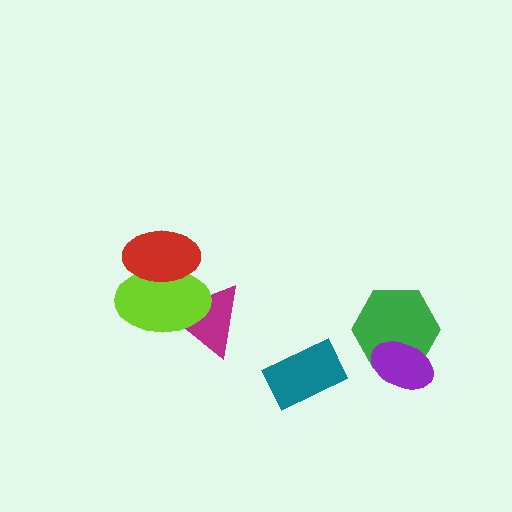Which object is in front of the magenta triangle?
The lime ellipse is in front of the magenta triangle.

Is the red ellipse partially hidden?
No, no other shape covers it.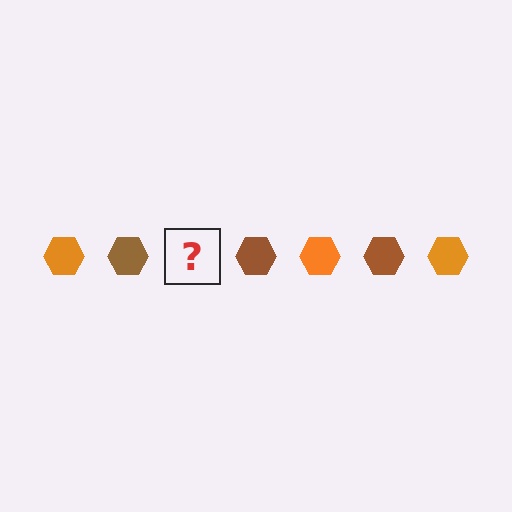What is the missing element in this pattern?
The missing element is an orange hexagon.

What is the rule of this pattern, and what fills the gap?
The rule is that the pattern cycles through orange, brown hexagons. The gap should be filled with an orange hexagon.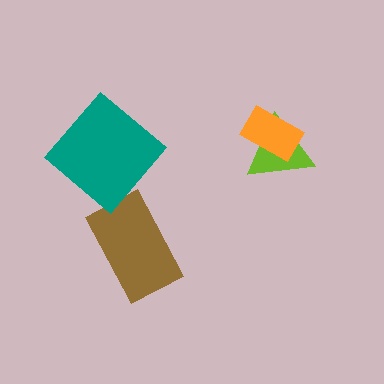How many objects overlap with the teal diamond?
0 objects overlap with the teal diamond.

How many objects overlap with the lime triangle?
1 object overlaps with the lime triangle.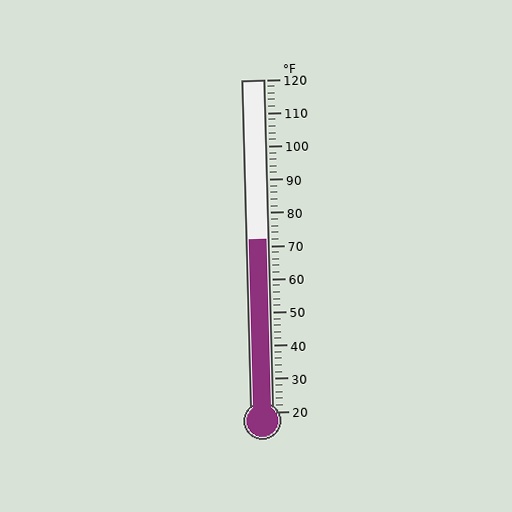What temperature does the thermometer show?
The thermometer shows approximately 72°F.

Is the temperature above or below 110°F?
The temperature is below 110°F.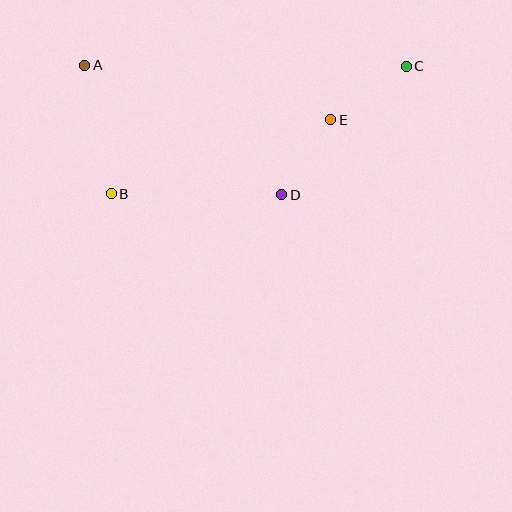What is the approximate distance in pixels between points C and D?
The distance between C and D is approximately 179 pixels.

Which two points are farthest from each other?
Points B and C are farthest from each other.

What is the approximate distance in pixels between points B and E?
The distance between B and E is approximately 232 pixels.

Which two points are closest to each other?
Points D and E are closest to each other.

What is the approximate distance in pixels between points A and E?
The distance between A and E is approximately 252 pixels.